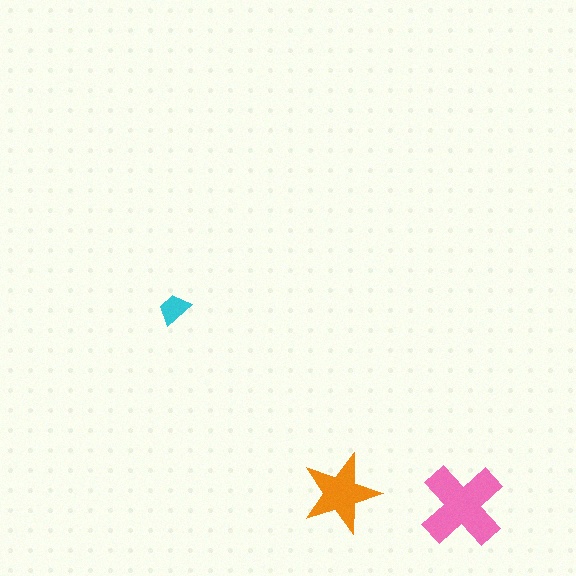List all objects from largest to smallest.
The pink cross, the orange star, the cyan trapezoid.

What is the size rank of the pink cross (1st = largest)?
1st.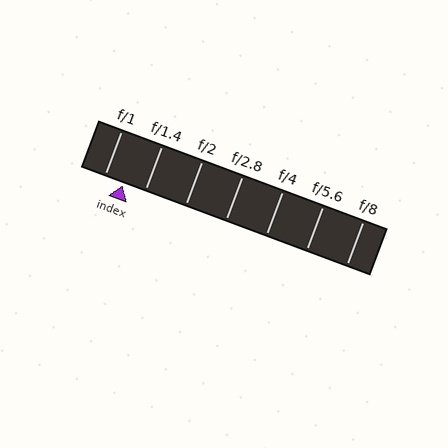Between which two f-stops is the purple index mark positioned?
The index mark is between f/1 and f/1.4.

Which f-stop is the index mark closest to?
The index mark is closest to f/1.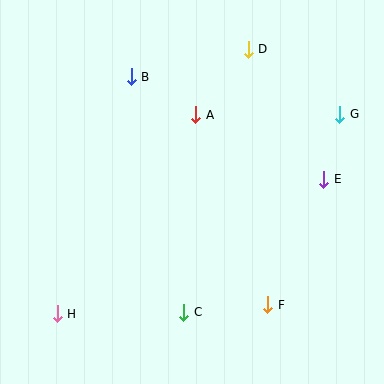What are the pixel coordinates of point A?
Point A is at (196, 115).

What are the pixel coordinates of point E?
Point E is at (324, 179).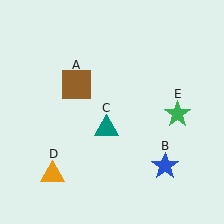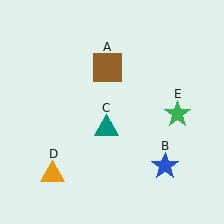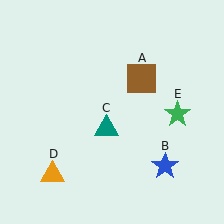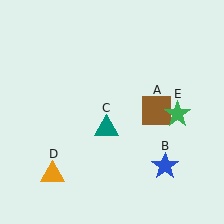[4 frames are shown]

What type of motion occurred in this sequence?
The brown square (object A) rotated clockwise around the center of the scene.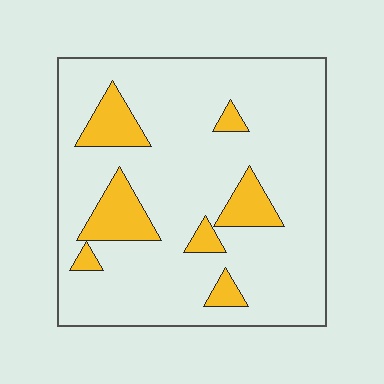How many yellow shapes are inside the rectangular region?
7.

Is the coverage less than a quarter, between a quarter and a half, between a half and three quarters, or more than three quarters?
Less than a quarter.